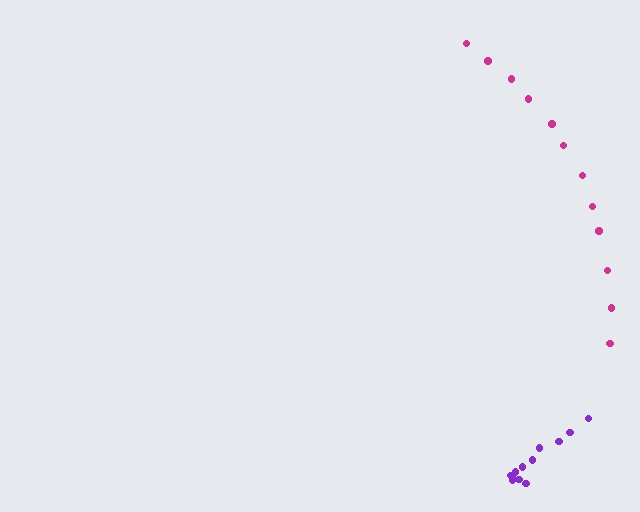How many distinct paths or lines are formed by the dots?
There are 2 distinct paths.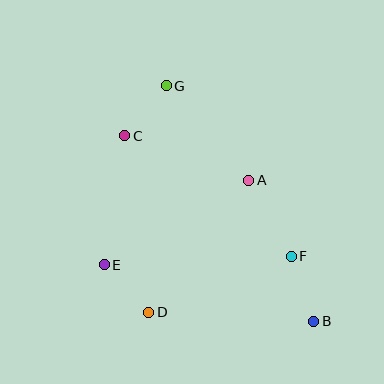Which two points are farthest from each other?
Points B and G are farthest from each other.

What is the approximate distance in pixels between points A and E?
The distance between A and E is approximately 167 pixels.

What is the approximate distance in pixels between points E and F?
The distance between E and F is approximately 187 pixels.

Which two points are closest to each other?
Points C and G are closest to each other.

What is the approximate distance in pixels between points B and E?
The distance between B and E is approximately 217 pixels.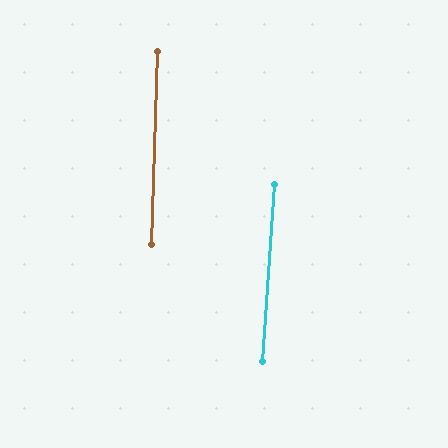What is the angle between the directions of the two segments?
Approximately 2 degrees.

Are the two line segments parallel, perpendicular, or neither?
Parallel — their directions differ by only 1.8°.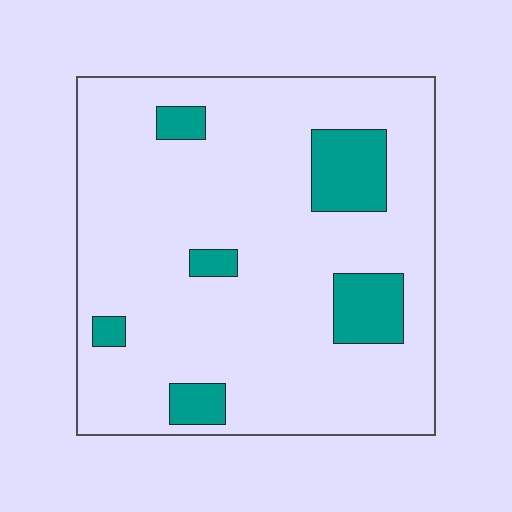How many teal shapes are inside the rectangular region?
6.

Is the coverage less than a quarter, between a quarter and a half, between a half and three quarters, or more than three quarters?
Less than a quarter.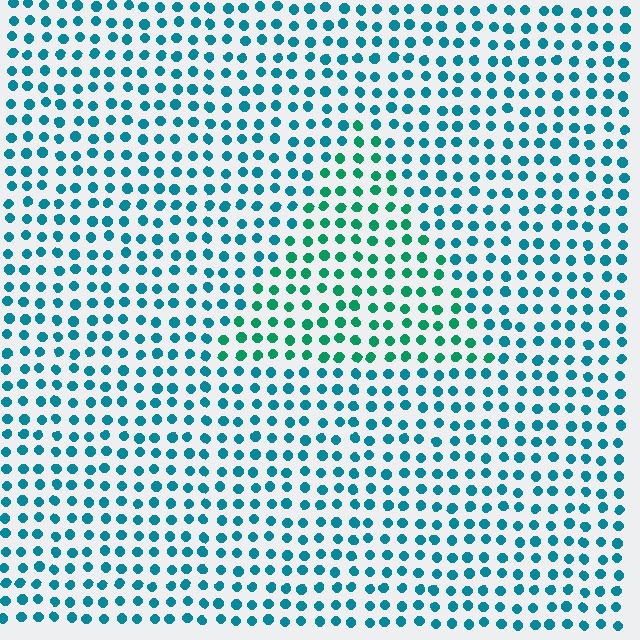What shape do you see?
I see a triangle.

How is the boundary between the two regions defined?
The boundary is defined purely by a slight shift in hue (about 32 degrees). Spacing, size, and orientation are identical on both sides.